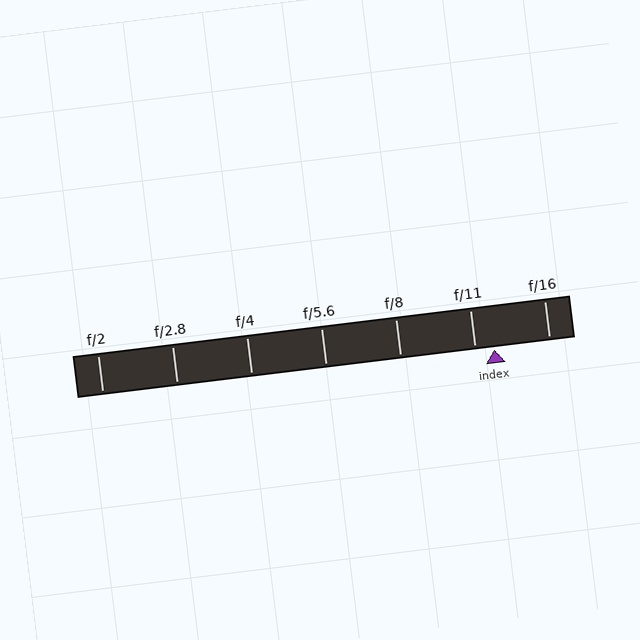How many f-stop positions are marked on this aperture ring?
There are 7 f-stop positions marked.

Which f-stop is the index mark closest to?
The index mark is closest to f/11.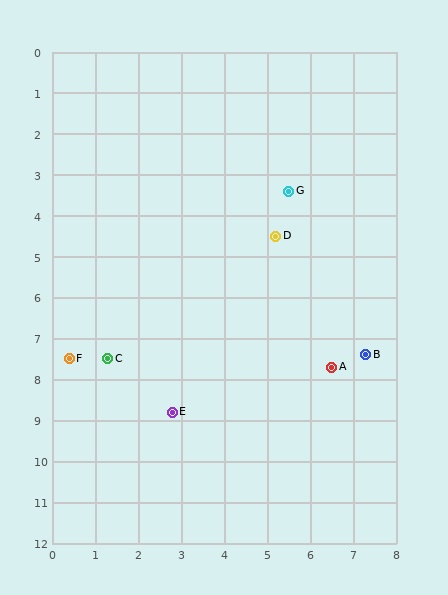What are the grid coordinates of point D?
Point D is at approximately (5.2, 4.5).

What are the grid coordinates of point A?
Point A is at approximately (6.5, 7.7).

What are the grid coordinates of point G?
Point G is at approximately (5.5, 3.4).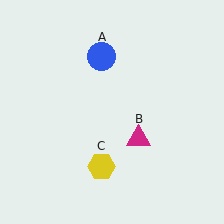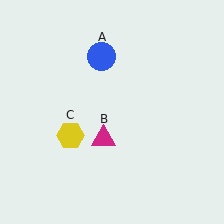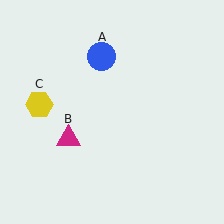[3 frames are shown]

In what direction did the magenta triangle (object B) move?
The magenta triangle (object B) moved left.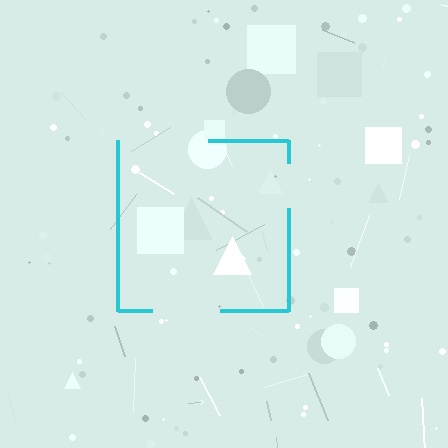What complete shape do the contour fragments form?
The contour fragments form a square.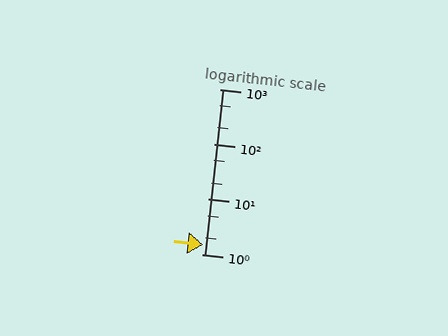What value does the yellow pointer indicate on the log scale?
The pointer indicates approximately 1.5.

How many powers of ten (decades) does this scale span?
The scale spans 3 decades, from 1 to 1000.